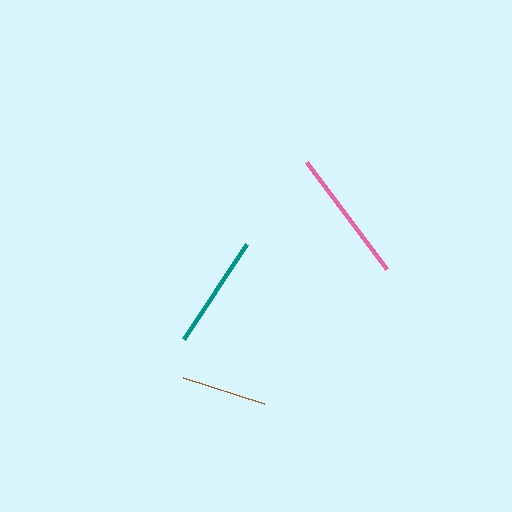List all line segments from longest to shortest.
From longest to shortest: pink, teal, brown.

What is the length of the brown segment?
The brown segment is approximately 85 pixels long.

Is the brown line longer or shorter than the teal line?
The teal line is longer than the brown line.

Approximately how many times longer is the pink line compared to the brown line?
The pink line is approximately 1.6 times the length of the brown line.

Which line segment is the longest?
The pink line is the longest at approximately 133 pixels.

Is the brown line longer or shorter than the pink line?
The pink line is longer than the brown line.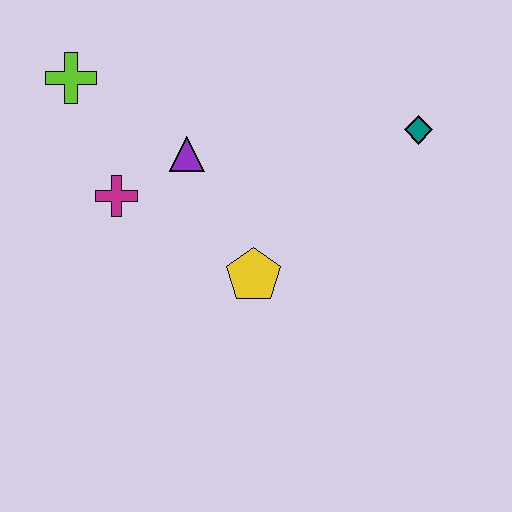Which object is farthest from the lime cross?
The teal diamond is farthest from the lime cross.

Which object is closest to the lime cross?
The magenta cross is closest to the lime cross.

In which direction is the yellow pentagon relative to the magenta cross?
The yellow pentagon is to the right of the magenta cross.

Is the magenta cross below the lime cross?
Yes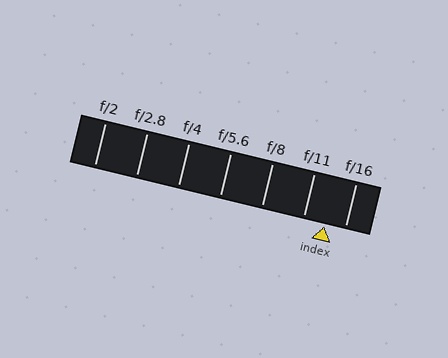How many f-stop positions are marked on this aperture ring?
There are 7 f-stop positions marked.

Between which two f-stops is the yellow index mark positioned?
The index mark is between f/11 and f/16.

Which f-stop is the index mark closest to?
The index mark is closest to f/16.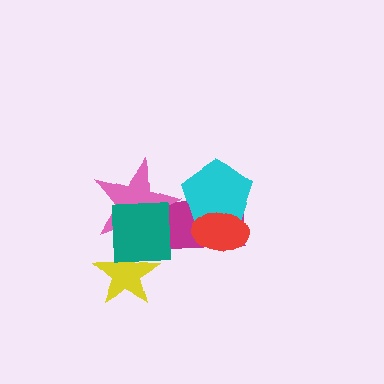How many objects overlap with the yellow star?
2 objects overlap with the yellow star.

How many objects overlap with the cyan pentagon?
2 objects overlap with the cyan pentagon.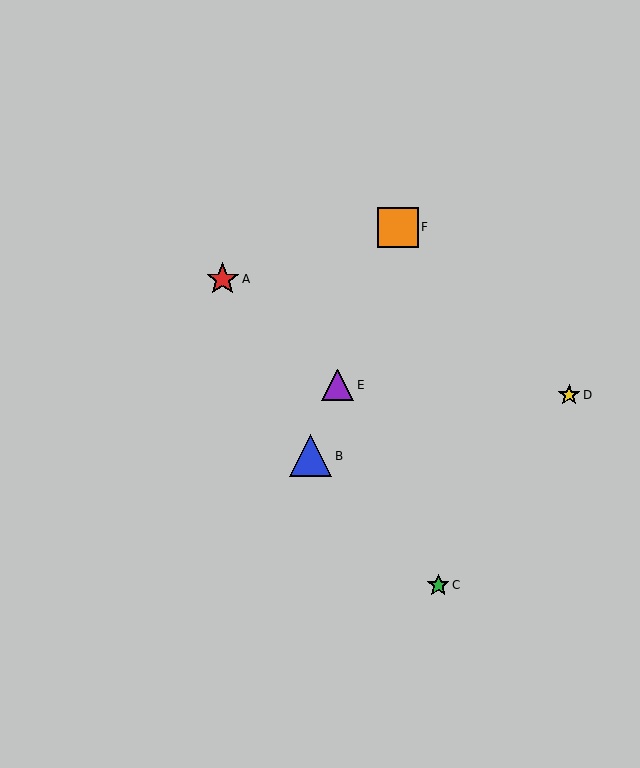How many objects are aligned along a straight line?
3 objects (B, E, F) are aligned along a straight line.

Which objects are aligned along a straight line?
Objects B, E, F are aligned along a straight line.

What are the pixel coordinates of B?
Object B is at (311, 456).